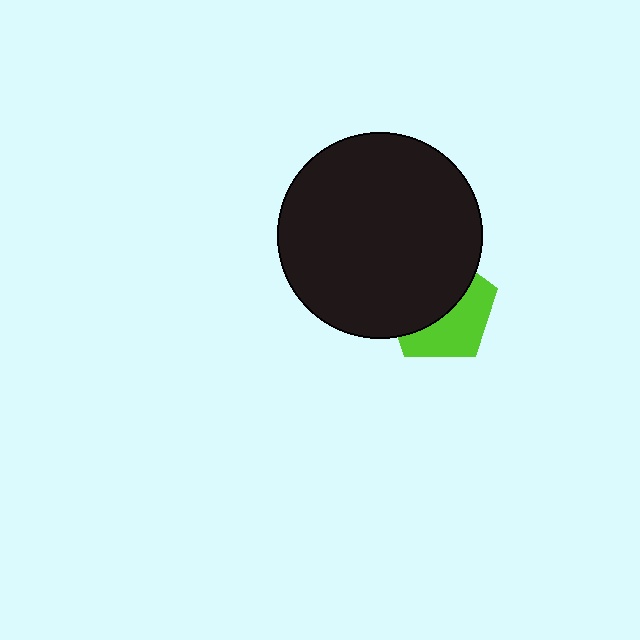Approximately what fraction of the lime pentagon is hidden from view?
Roughly 55% of the lime pentagon is hidden behind the black circle.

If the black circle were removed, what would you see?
You would see the complete lime pentagon.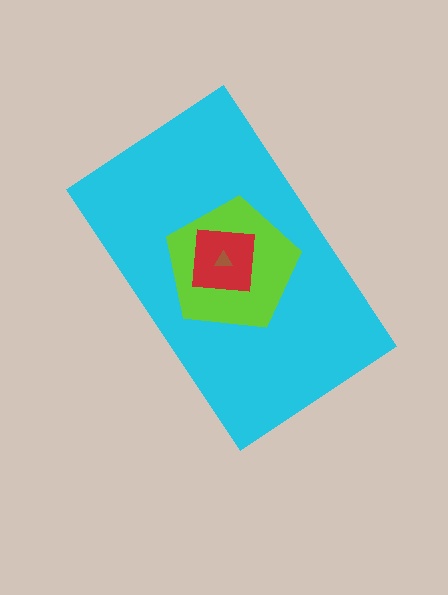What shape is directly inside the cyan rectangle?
The lime pentagon.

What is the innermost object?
The brown triangle.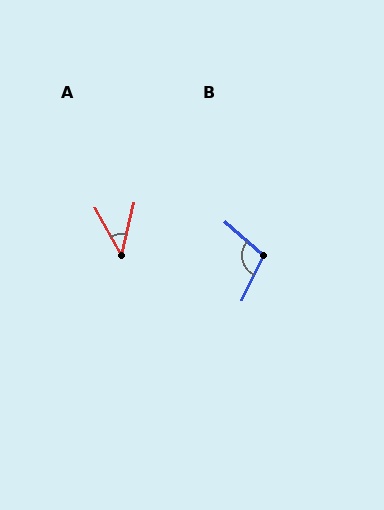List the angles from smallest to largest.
A (43°), B (106°).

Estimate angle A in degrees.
Approximately 43 degrees.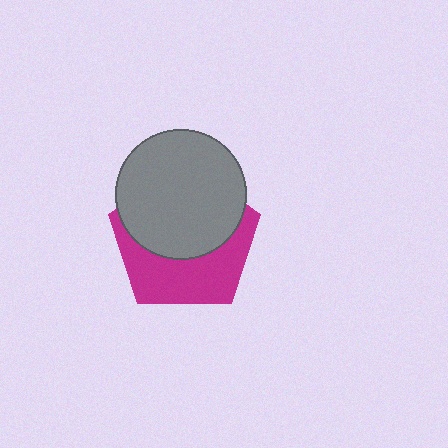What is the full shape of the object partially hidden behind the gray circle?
The partially hidden object is a magenta pentagon.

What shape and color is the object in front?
The object in front is a gray circle.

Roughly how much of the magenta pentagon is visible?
About half of it is visible (roughly 46%).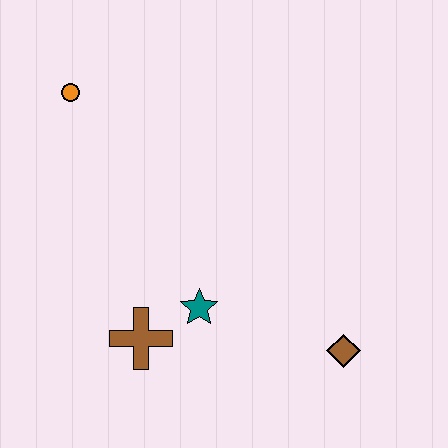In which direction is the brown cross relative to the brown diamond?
The brown cross is to the left of the brown diamond.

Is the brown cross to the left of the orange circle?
No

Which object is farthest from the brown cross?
The orange circle is farthest from the brown cross.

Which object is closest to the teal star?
The brown cross is closest to the teal star.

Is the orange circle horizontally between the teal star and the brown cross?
No